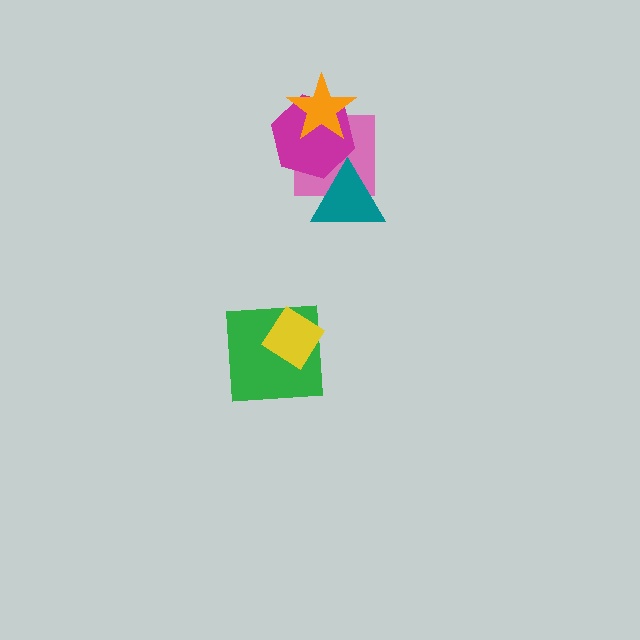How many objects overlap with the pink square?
3 objects overlap with the pink square.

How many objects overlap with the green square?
1 object overlaps with the green square.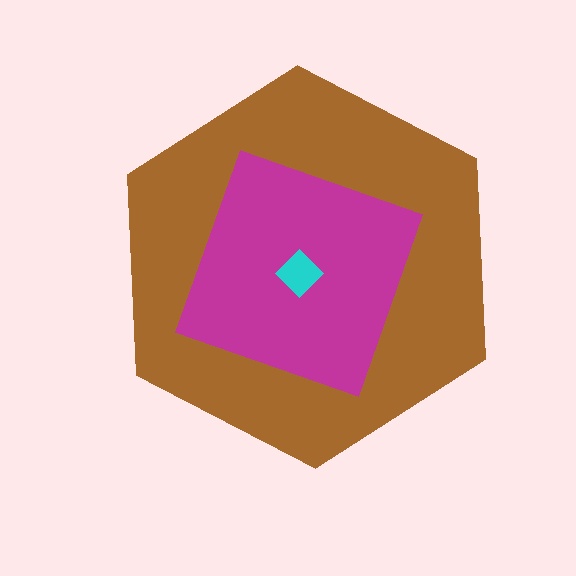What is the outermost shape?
The brown hexagon.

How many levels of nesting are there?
3.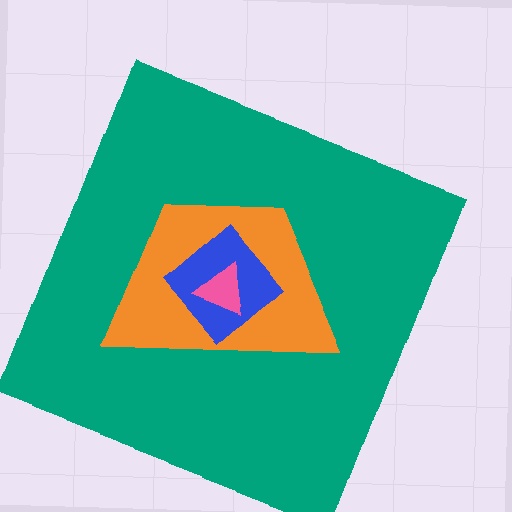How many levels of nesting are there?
4.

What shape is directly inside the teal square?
The orange trapezoid.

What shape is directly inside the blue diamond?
The pink triangle.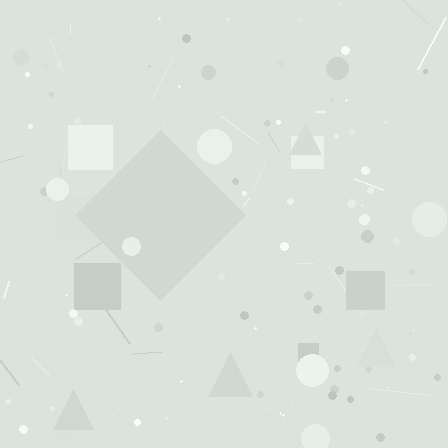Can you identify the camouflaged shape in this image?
The camouflaged shape is a diamond.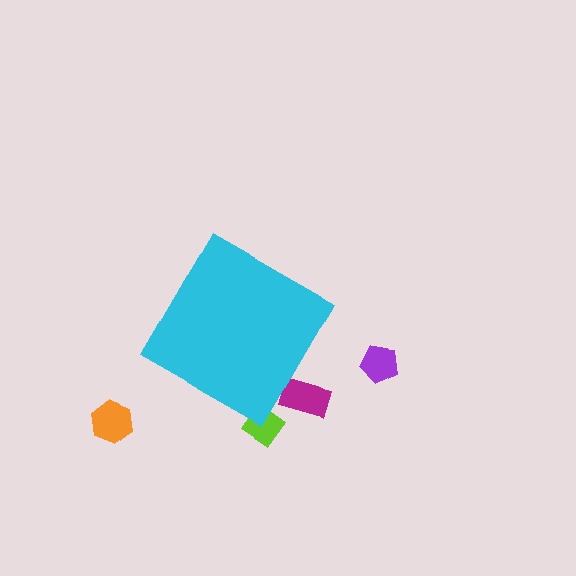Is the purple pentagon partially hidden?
No, the purple pentagon is fully visible.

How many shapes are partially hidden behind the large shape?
2 shapes are partially hidden.